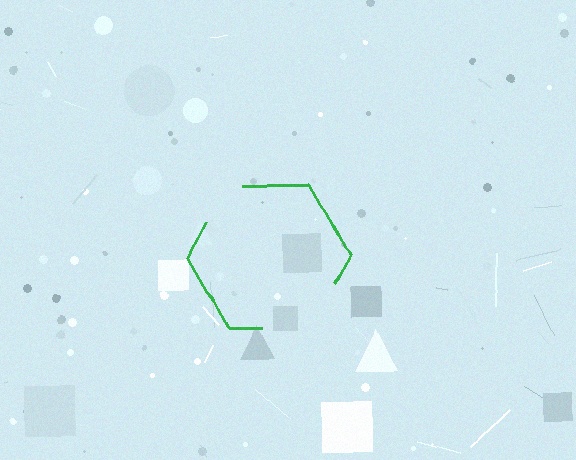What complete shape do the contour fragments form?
The contour fragments form a hexagon.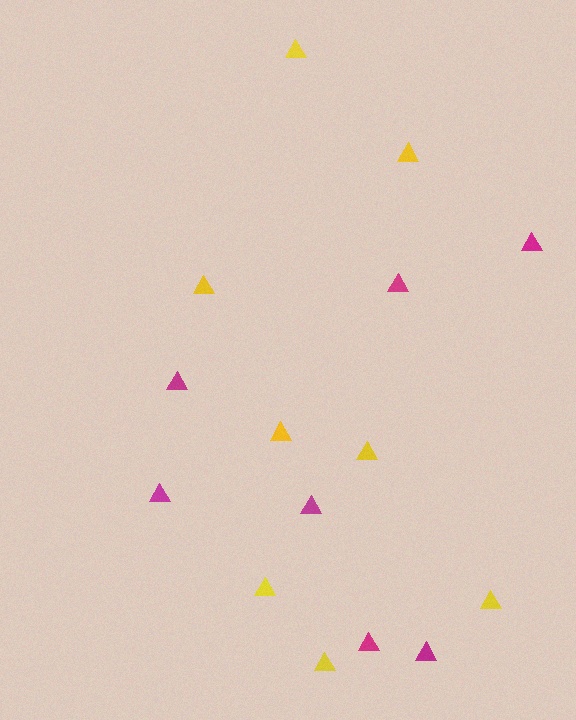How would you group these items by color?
There are 2 groups: one group of magenta triangles (7) and one group of yellow triangles (8).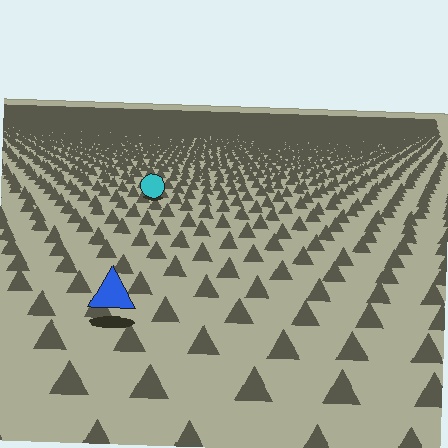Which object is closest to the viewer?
The blue triangle is closest. The texture marks near it are larger and more spread out.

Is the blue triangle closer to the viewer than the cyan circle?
Yes. The blue triangle is closer — you can tell from the texture gradient: the ground texture is coarser near it.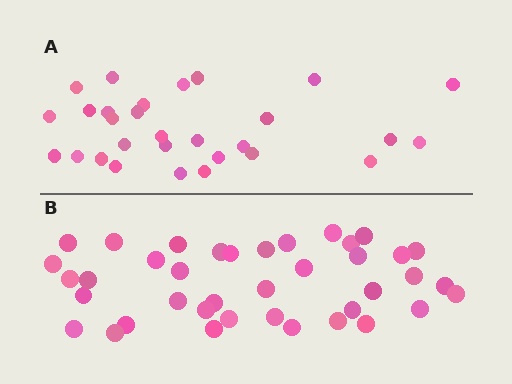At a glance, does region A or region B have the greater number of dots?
Region B (the bottom region) has more dots.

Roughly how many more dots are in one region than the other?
Region B has roughly 10 or so more dots than region A.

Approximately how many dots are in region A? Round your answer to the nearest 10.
About 30 dots. (The exact count is 29, which rounds to 30.)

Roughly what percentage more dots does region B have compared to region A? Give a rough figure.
About 35% more.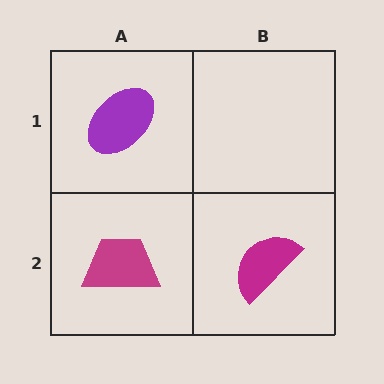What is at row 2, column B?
A magenta semicircle.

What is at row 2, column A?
A magenta trapezoid.